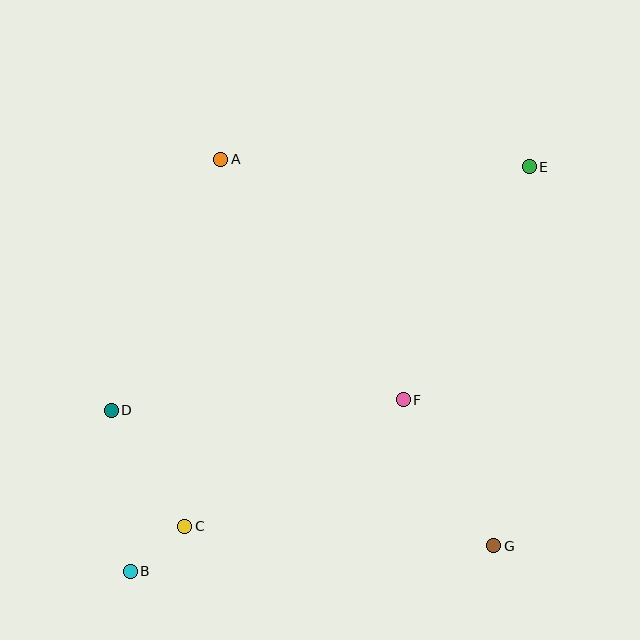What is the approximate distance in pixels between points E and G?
The distance between E and G is approximately 381 pixels.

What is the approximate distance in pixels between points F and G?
The distance between F and G is approximately 172 pixels.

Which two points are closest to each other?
Points B and C are closest to each other.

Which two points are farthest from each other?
Points B and E are farthest from each other.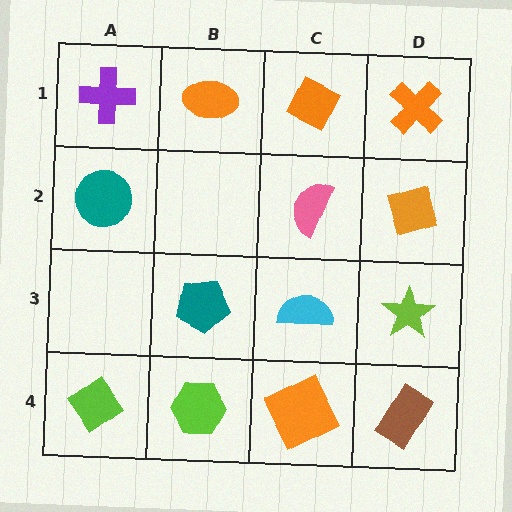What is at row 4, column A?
A lime diamond.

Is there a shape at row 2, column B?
No, that cell is empty.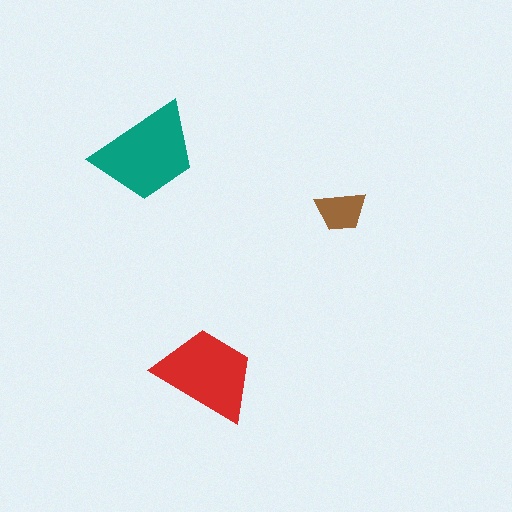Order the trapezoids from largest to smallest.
the teal one, the red one, the brown one.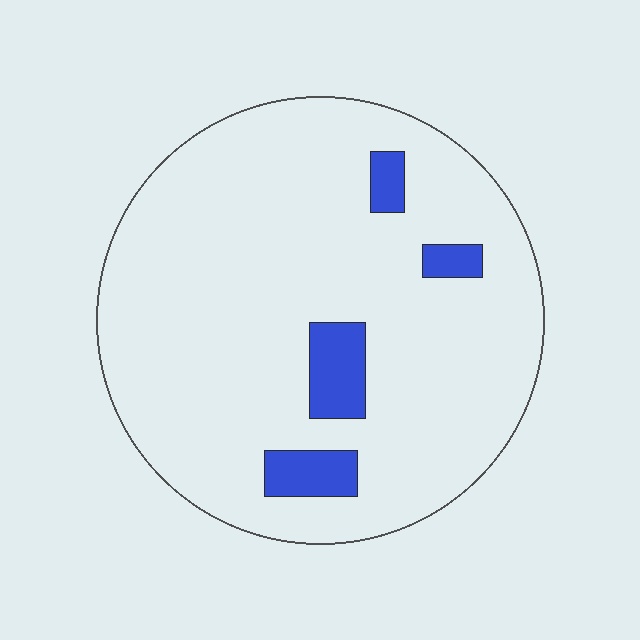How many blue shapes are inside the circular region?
4.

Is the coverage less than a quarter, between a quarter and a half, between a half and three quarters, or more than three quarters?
Less than a quarter.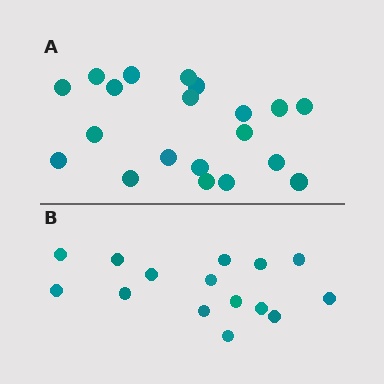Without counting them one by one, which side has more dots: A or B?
Region A (the top region) has more dots.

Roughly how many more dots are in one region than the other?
Region A has about 5 more dots than region B.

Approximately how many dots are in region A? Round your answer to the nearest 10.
About 20 dots.